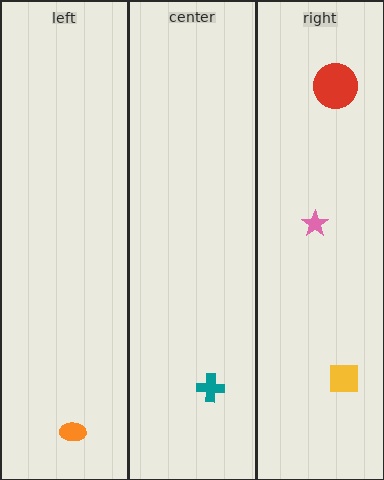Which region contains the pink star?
The right region.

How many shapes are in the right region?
3.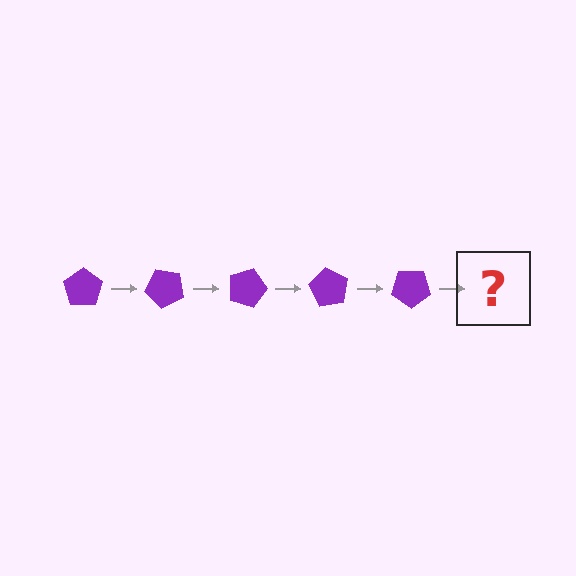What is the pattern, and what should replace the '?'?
The pattern is that the pentagon rotates 45 degrees each step. The '?' should be a purple pentagon rotated 225 degrees.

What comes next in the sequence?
The next element should be a purple pentagon rotated 225 degrees.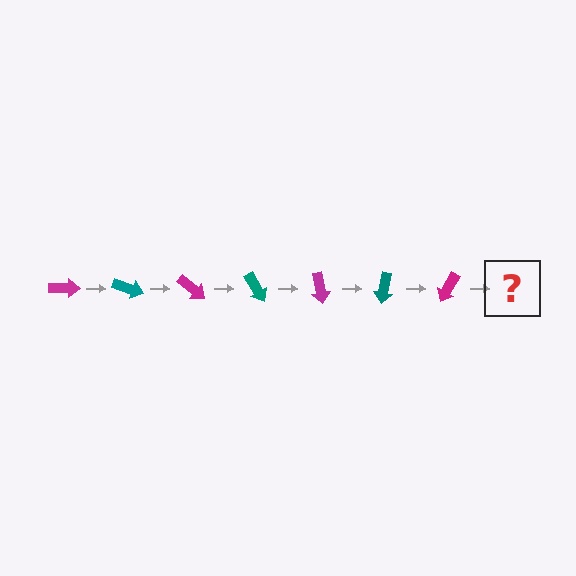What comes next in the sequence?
The next element should be a teal arrow, rotated 140 degrees from the start.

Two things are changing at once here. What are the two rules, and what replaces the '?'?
The two rules are that it rotates 20 degrees each step and the color cycles through magenta and teal. The '?' should be a teal arrow, rotated 140 degrees from the start.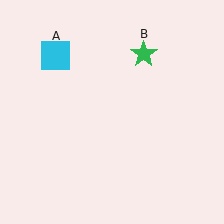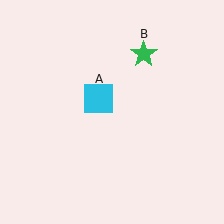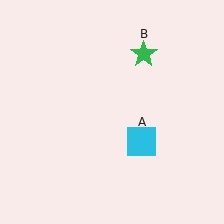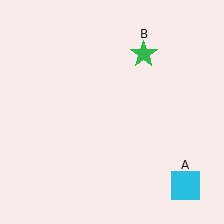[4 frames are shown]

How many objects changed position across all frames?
1 object changed position: cyan square (object A).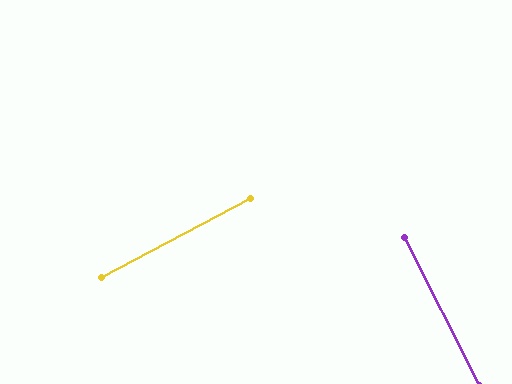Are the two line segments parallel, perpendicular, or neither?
Perpendicular — they meet at approximately 89°.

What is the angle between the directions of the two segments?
Approximately 89 degrees.